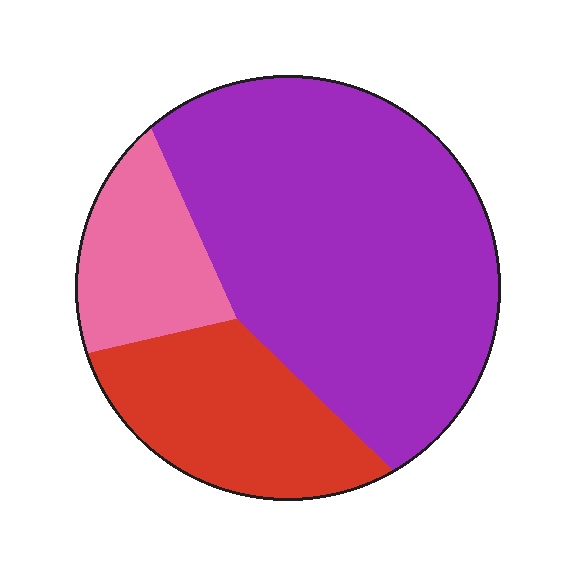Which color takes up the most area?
Purple, at roughly 60%.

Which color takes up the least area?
Pink, at roughly 15%.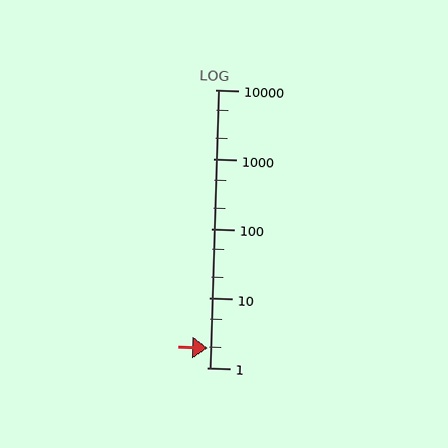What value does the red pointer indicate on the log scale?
The pointer indicates approximately 1.9.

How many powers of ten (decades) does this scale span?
The scale spans 4 decades, from 1 to 10000.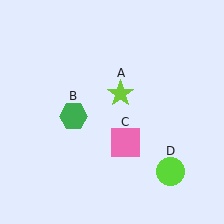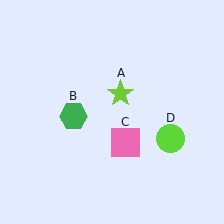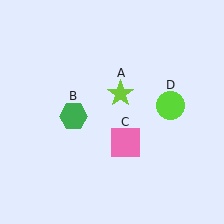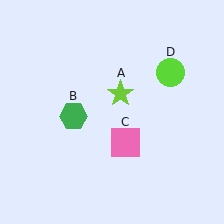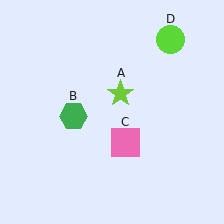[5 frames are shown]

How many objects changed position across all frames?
1 object changed position: lime circle (object D).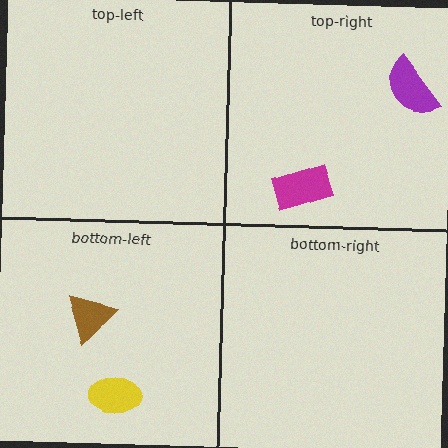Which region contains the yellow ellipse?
The bottom-left region.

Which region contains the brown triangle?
The bottom-left region.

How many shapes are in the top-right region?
2.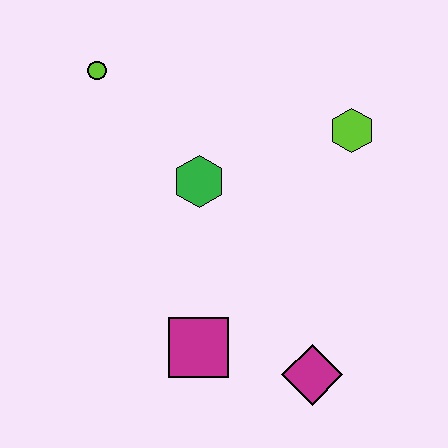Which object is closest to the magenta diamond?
The magenta square is closest to the magenta diamond.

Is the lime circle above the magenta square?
Yes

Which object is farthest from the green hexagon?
The magenta diamond is farthest from the green hexagon.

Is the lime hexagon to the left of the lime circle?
No